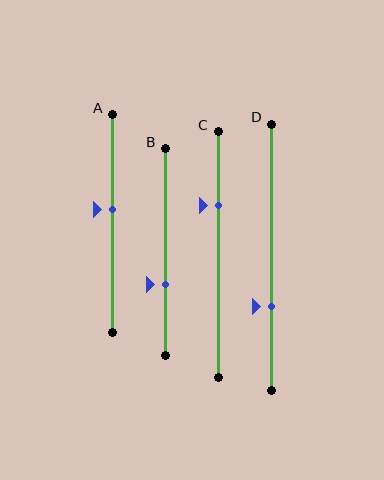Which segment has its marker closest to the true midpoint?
Segment A has its marker closest to the true midpoint.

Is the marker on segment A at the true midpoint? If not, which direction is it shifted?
No, the marker on segment A is shifted upward by about 6% of the segment length.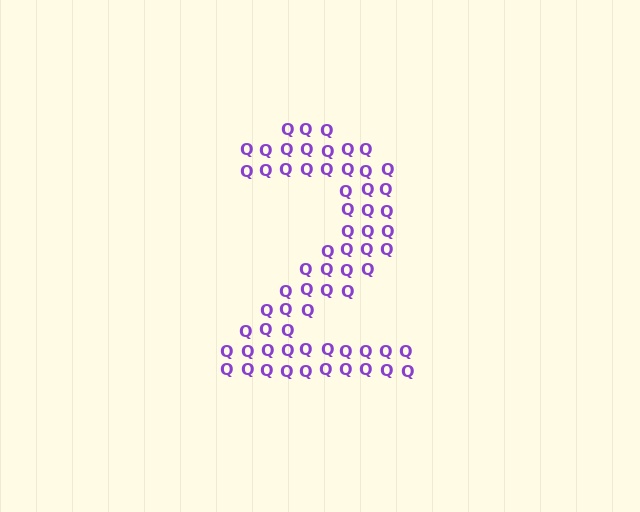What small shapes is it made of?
It is made of small letter Q's.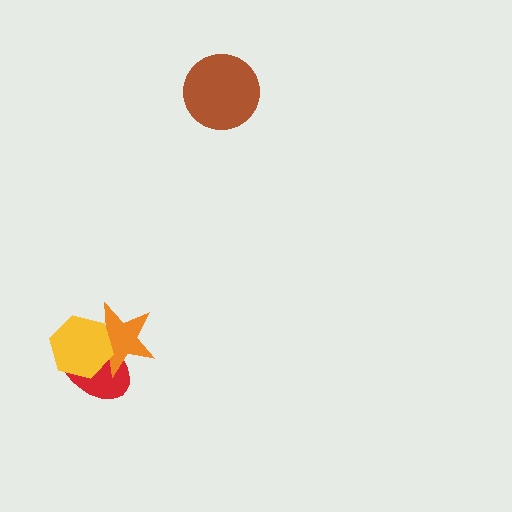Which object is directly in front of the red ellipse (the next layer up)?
The orange star is directly in front of the red ellipse.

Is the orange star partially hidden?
Yes, it is partially covered by another shape.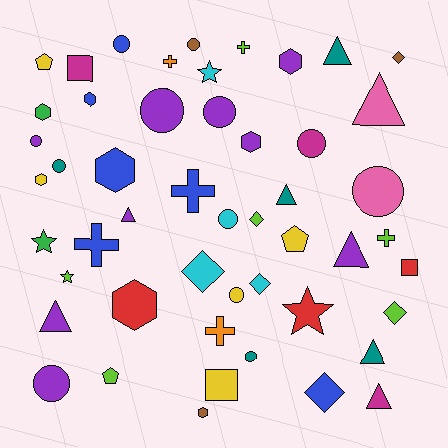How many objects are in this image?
There are 50 objects.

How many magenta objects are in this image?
There are 3 magenta objects.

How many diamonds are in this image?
There are 6 diamonds.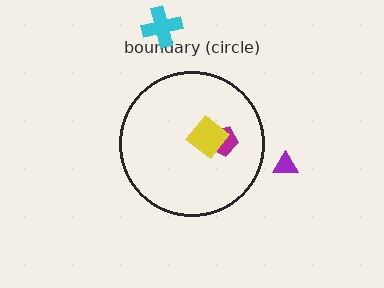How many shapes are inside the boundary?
2 inside, 2 outside.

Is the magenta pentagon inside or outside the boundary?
Inside.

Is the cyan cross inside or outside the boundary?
Outside.